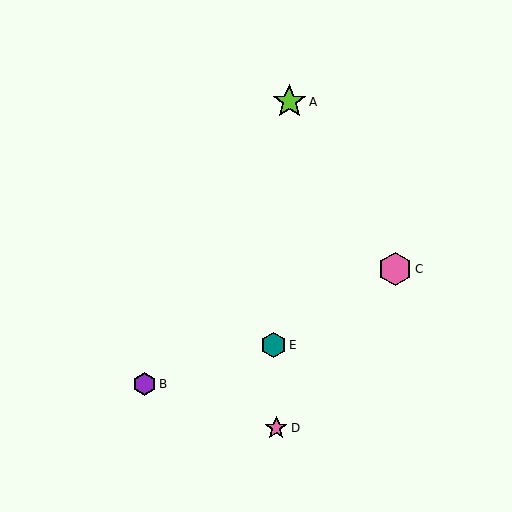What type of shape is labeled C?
Shape C is a pink hexagon.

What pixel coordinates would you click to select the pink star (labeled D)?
Click at (276, 428) to select the pink star D.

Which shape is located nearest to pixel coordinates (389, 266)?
The pink hexagon (labeled C) at (395, 269) is nearest to that location.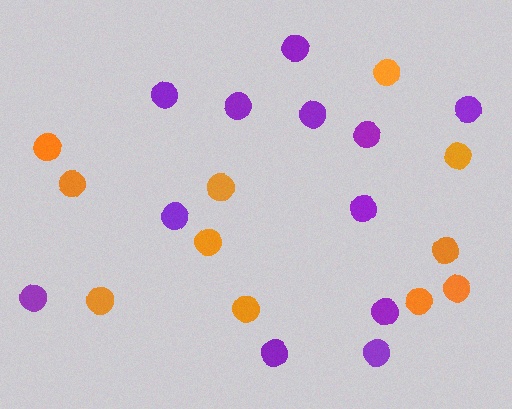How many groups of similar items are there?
There are 2 groups: one group of purple circles (12) and one group of orange circles (11).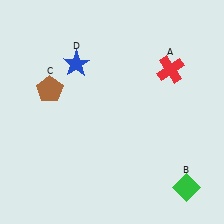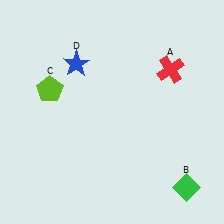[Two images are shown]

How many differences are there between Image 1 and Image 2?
There is 1 difference between the two images.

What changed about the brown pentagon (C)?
In Image 1, C is brown. In Image 2, it changed to lime.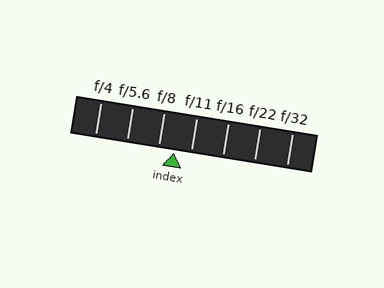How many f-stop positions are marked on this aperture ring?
There are 7 f-stop positions marked.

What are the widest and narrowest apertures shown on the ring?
The widest aperture shown is f/4 and the narrowest is f/32.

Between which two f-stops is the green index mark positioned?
The index mark is between f/8 and f/11.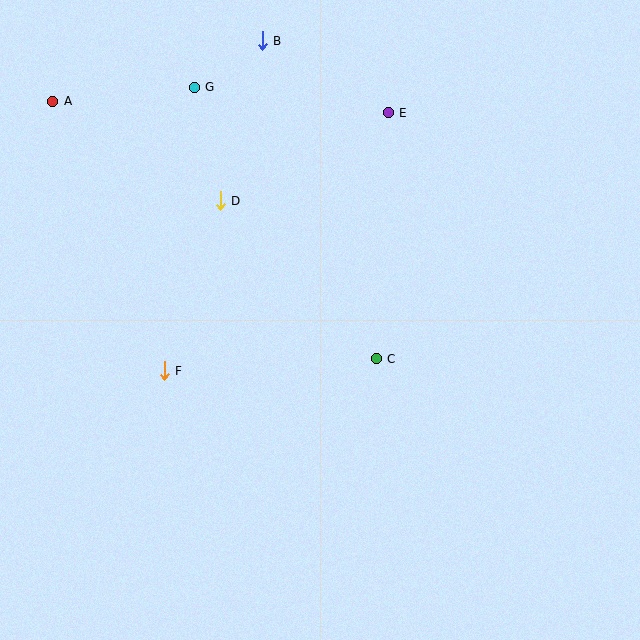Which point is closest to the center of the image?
Point C at (376, 359) is closest to the center.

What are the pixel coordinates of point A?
Point A is at (53, 101).